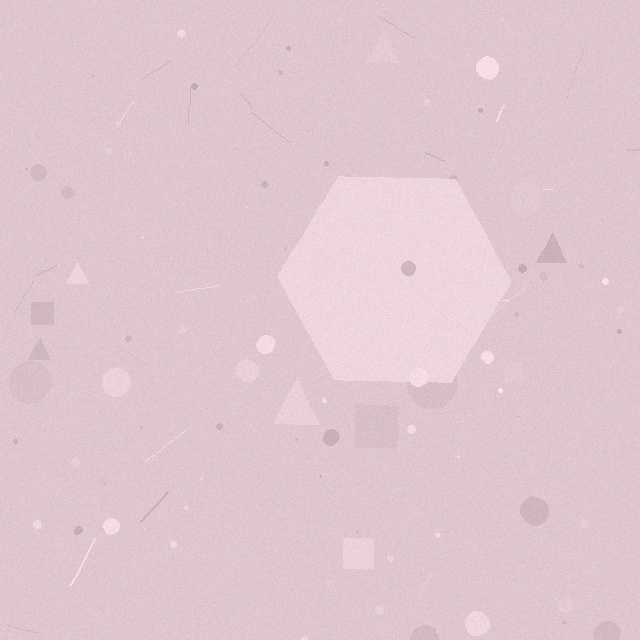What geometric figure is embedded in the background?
A hexagon is embedded in the background.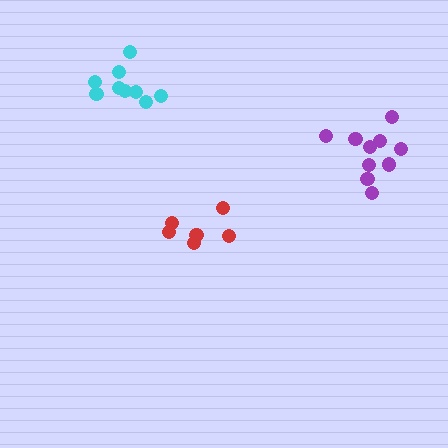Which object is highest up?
The cyan cluster is topmost.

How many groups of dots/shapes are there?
There are 3 groups.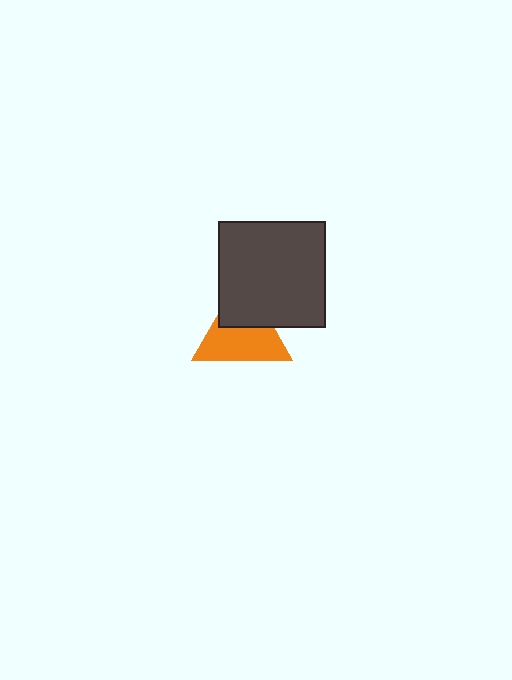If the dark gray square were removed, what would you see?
You would see the complete orange triangle.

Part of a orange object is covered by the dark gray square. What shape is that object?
It is a triangle.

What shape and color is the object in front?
The object in front is a dark gray square.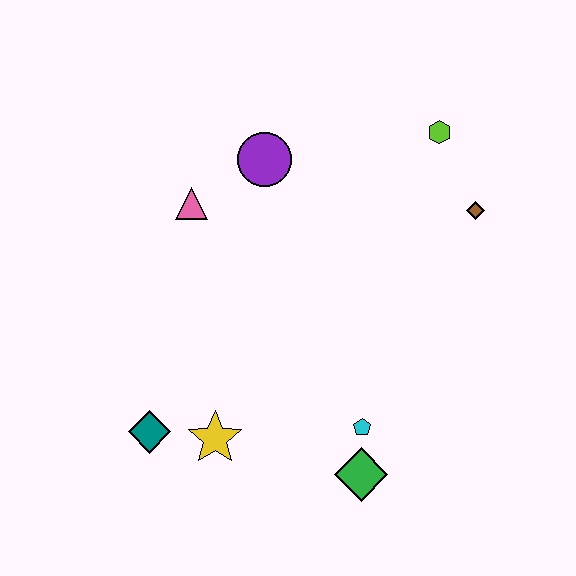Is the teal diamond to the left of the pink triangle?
Yes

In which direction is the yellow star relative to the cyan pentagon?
The yellow star is to the left of the cyan pentagon.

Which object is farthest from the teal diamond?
The lime hexagon is farthest from the teal diamond.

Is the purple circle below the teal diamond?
No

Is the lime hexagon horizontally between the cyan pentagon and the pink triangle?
No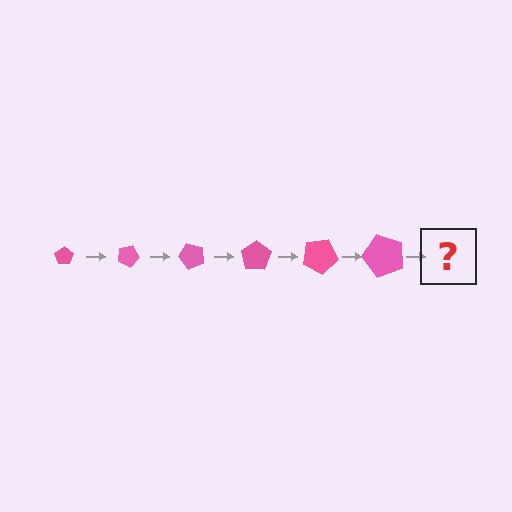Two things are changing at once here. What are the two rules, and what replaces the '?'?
The two rules are that the pentagon grows larger each step and it rotates 25 degrees each step. The '?' should be a pentagon, larger than the previous one and rotated 150 degrees from the start.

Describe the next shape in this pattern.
It should be a pentagon, larger than the previous one and rotated 150 degrees from the start.